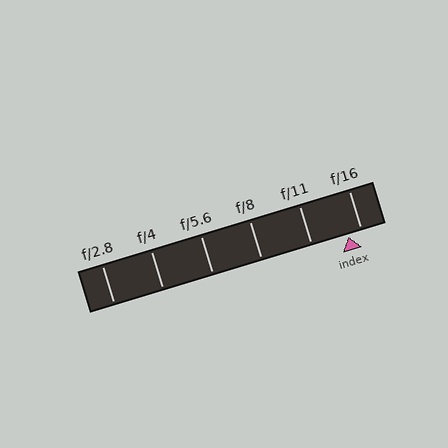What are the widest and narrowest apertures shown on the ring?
The widest aperture shown is f/2.8 and the narrowest is f/16.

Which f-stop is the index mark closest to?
The index mark is closest to f/16.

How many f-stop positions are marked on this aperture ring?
There are 6 f-stop positions marked.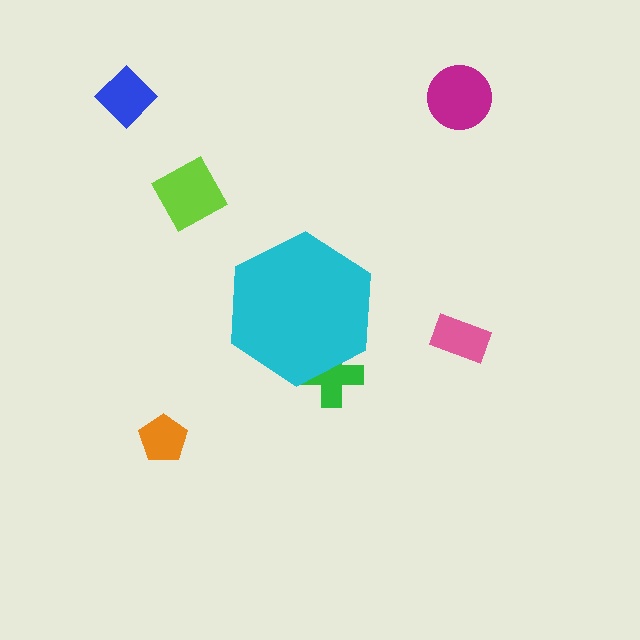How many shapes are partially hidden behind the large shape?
1 shape is partially hidden.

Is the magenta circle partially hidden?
No, the magenta circle is fully visible.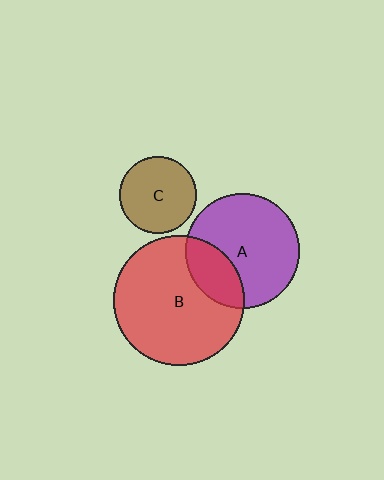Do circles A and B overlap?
Yes.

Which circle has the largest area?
Circle B (red).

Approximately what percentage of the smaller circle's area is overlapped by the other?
Approximately 25%.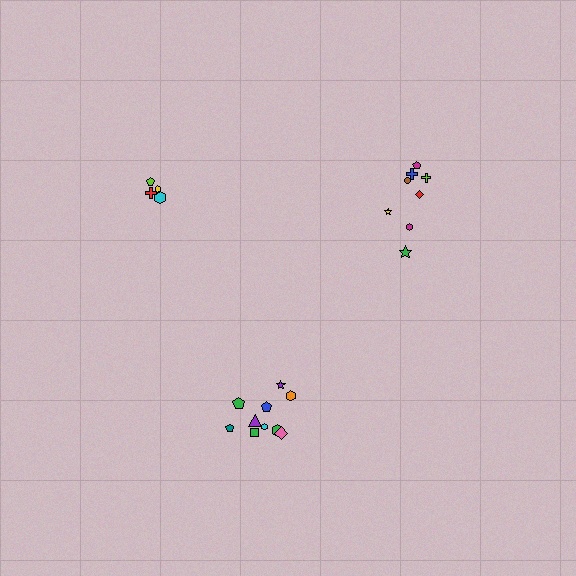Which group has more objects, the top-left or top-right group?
The top-right group.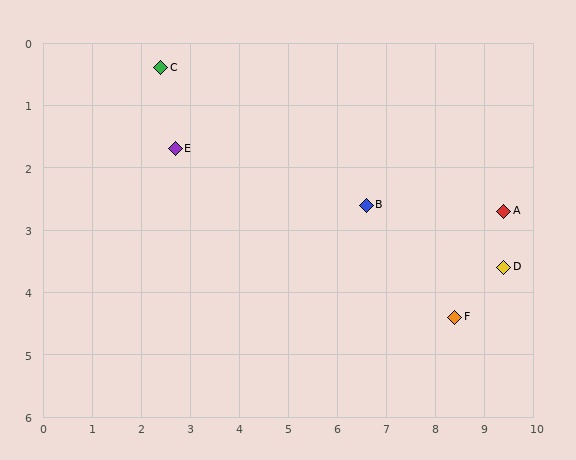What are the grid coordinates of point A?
Point A is at approximately (9.4, 2.7).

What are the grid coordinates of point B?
Point B is at approximately (6.6, 2.6).